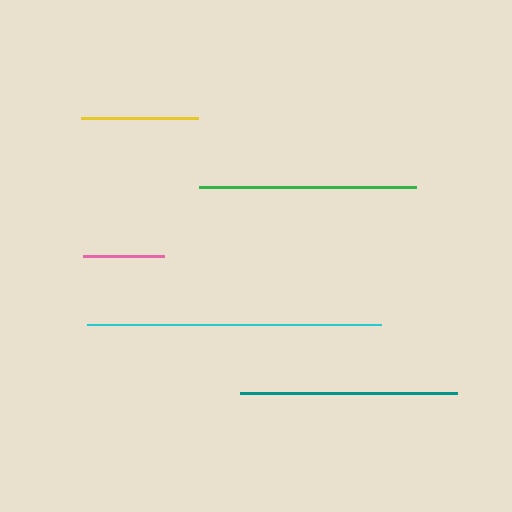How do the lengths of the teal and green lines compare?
The teal and green lines are approximately the same length.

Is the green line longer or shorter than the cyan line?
The cyan line is longer than the green line.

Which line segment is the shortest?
The pink line is the shortest at approximately 81 pixels.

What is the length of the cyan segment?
The cyan segment is approximately 294 pixels long.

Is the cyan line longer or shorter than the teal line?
The cyan line is longer than the teal line.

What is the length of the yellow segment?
The yellow segment is approximately 118 pixels long.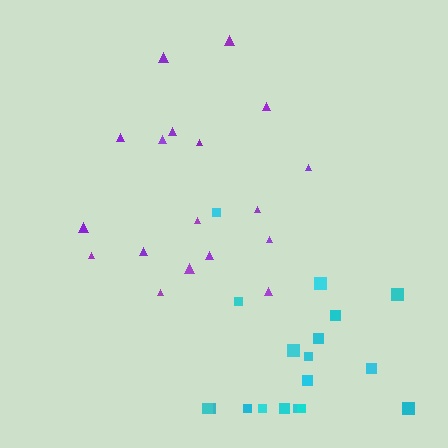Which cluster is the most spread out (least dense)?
Cyan.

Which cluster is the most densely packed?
Purple.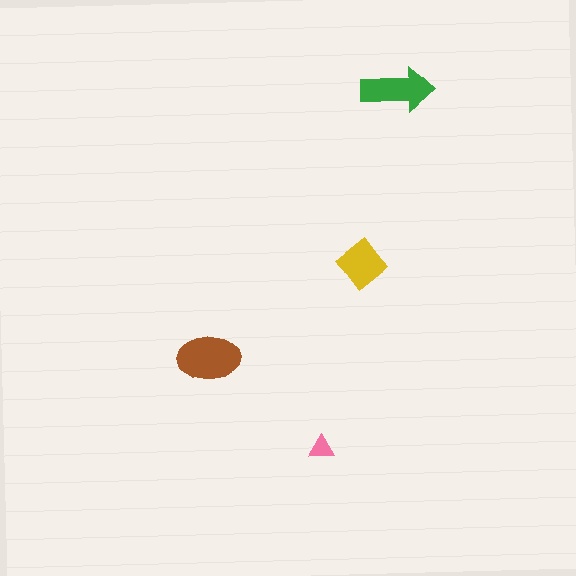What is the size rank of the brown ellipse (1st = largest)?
1st.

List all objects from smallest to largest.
The pink triangle, the yellow diamond, the green arrow, the brown ellipse.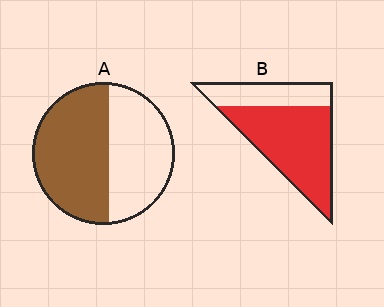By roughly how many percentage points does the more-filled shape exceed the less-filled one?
By roughly 15 percentage points (B over A).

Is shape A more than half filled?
Yes.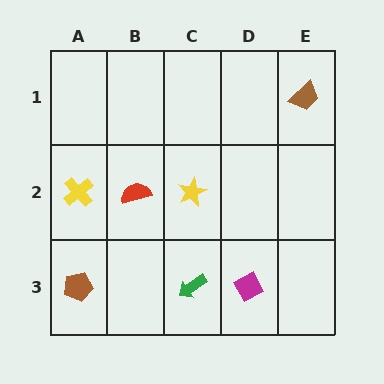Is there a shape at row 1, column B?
No, that cell is empty.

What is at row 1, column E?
A brown trapezoid.